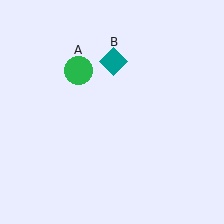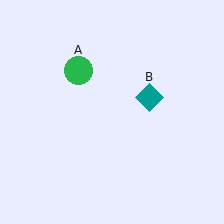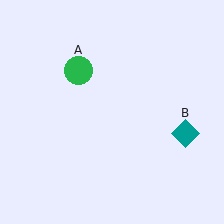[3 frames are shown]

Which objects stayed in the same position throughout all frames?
Green circle (object A) remained stationary.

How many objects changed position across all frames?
1 object changed position: teal diamond (object B).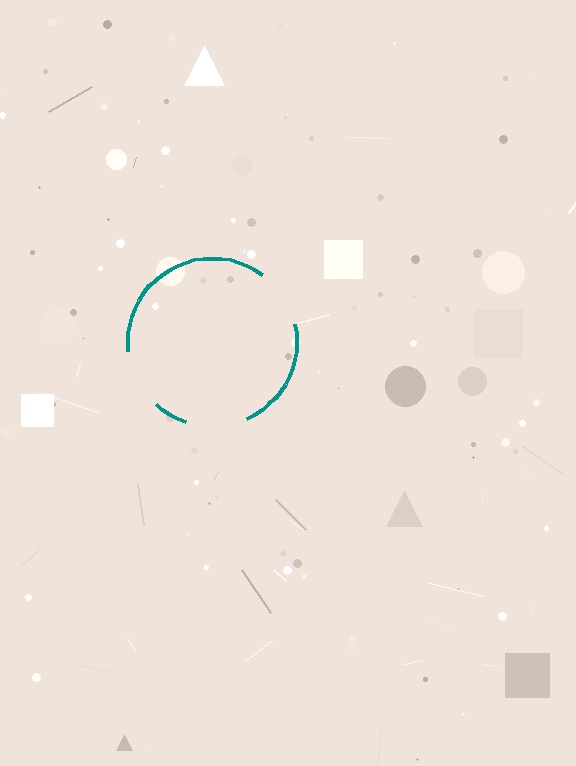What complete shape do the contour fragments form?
The contour fragments form a circle.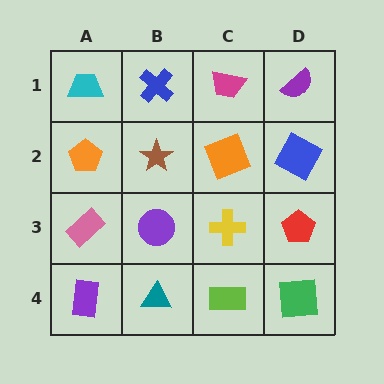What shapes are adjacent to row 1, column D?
A blue square (row 2, column D), a magenta trapezoid (row 1, column C).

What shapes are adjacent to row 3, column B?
A brown star (row 2, column B), a teal triangle (row 4, column B), a pink rectangle (row 3, column A), a yellow cross (row 3, column C).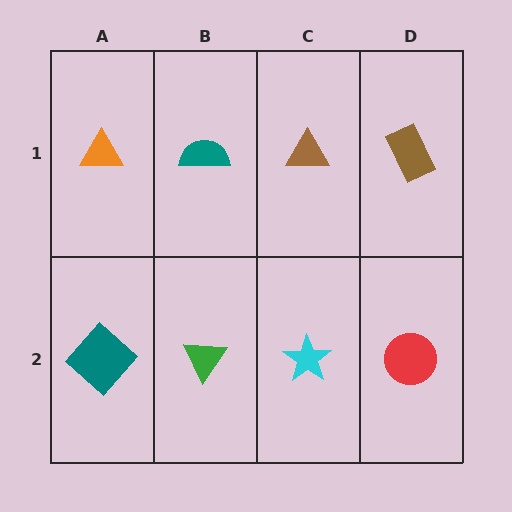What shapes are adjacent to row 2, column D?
A brown rectangle (row 1, column D), a cyan star (row 2, column C).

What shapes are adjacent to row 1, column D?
A red circle (row 2, column D), a brown triangle (row 1, column C).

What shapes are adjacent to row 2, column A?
An orange triangle (row 1, column A), a green triangle (row 2, column B).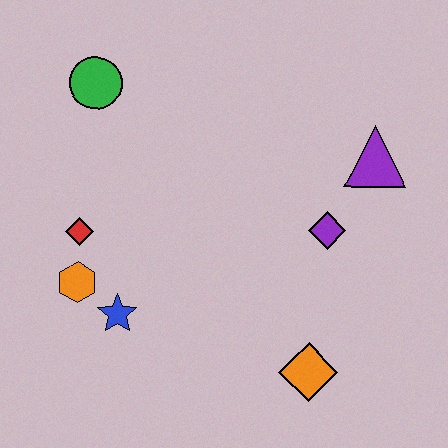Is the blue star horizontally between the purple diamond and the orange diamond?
No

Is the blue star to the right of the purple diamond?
No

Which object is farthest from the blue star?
The purple triangle is farthest from the blue star.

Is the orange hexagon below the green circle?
Yes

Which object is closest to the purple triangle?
The purple diamond is closest to the purple triangle.